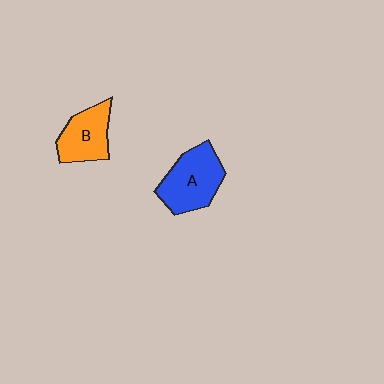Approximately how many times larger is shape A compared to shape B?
Approximately 1.3 times.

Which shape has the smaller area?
Shape B (orange).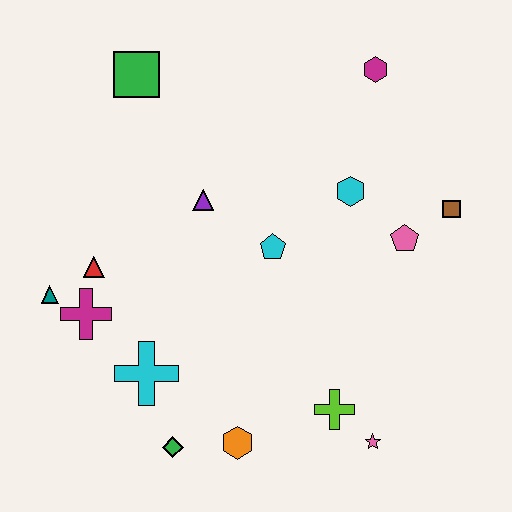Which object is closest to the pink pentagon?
The brown square is closest to the pink pentagon.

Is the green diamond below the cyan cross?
Yes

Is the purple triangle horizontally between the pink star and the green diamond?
Yes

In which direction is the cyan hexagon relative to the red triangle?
The cyan hexagon is to the right of the red triangle.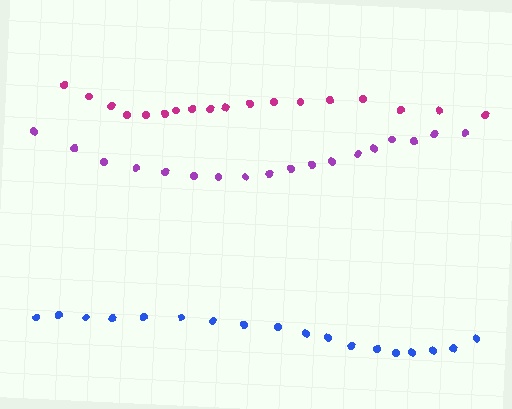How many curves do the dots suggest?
There are 3 distinct paths.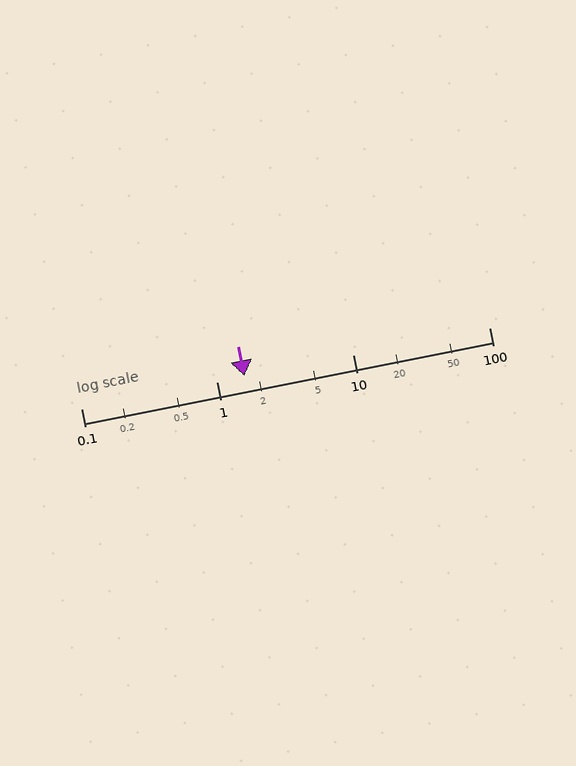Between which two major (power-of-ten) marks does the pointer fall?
The pointer is between 1 and 10.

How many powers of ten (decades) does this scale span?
The scale spans 3 decades, from 0.1 to 100.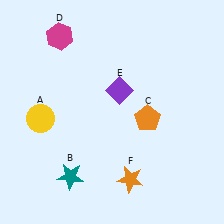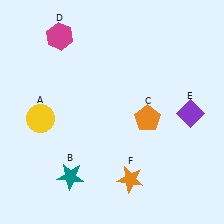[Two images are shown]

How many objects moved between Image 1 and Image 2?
1 object moved between the two images.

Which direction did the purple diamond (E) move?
The purple diamond (E) moved right.